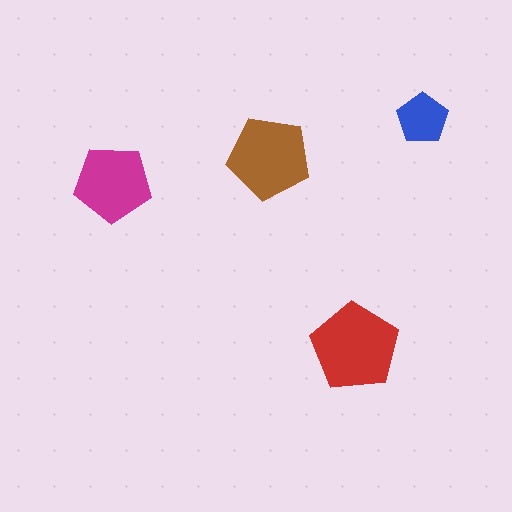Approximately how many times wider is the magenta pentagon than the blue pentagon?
About 1.5 times wider.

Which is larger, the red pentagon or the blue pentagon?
The red one.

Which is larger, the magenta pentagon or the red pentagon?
The red one.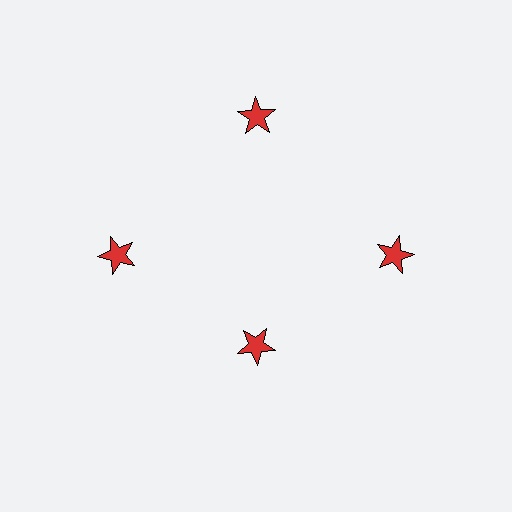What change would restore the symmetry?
The symmetry would be restored by moving it outward, back onto the ring so that all 4 stars sit at equal angles and equal distance from the center.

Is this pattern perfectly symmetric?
No. The 4 red stars are arranged in a ring, but one element near the 6 o'clock position is pulled inward toward the center, breaking the 4-fold rotational symmetry.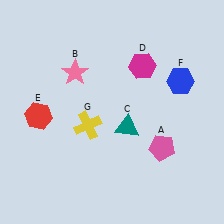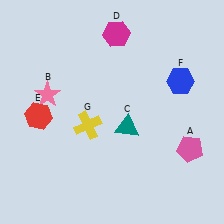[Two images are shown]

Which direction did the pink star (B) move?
The pink star (B) moved left.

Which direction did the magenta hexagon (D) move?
The magenta hexagon (D) moved up.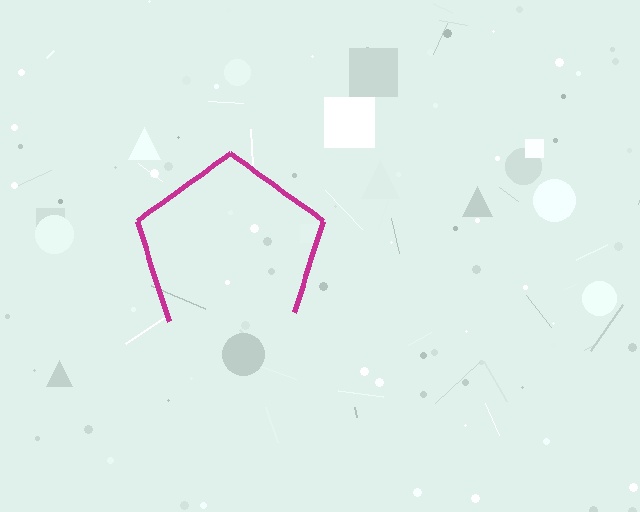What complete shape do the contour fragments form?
The contour fragments form a pentagon.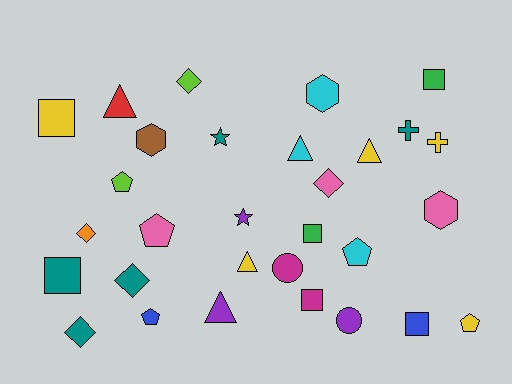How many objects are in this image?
There are 30 objects.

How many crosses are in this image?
There are 2 crosses.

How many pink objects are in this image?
There are 3 pink objects.